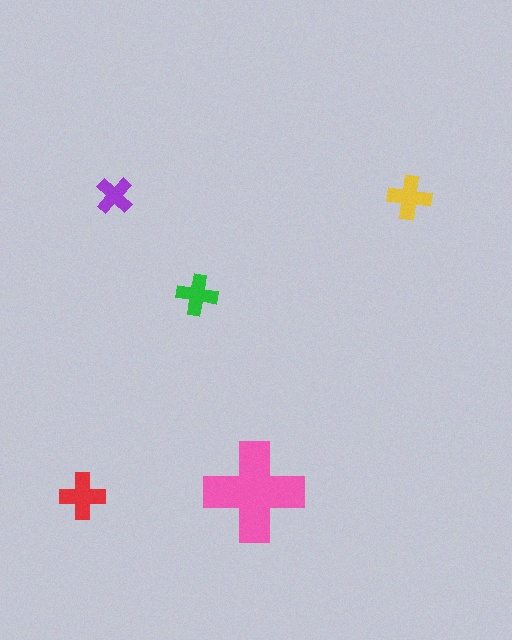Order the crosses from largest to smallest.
the pink one, the red one, the yellow one, the green one, the purple one.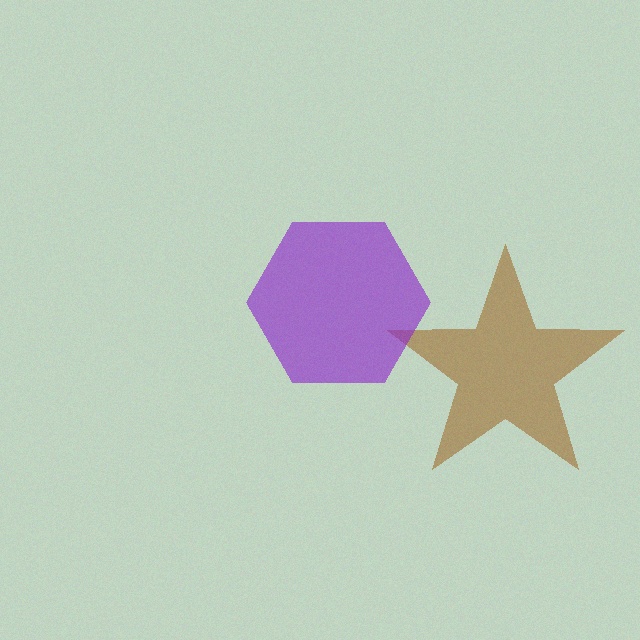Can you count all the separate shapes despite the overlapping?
Yes, there are 2 separate shapes.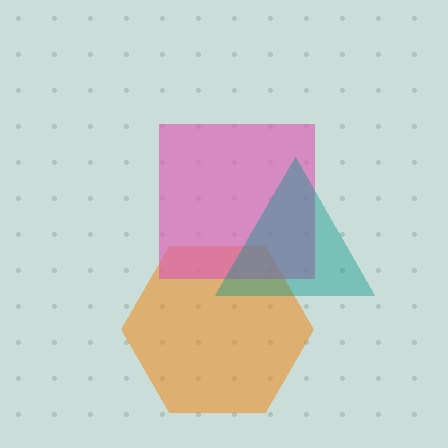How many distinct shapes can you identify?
There are 3 distinct shapes: an orange hexagon, a pink square, a teal triangle.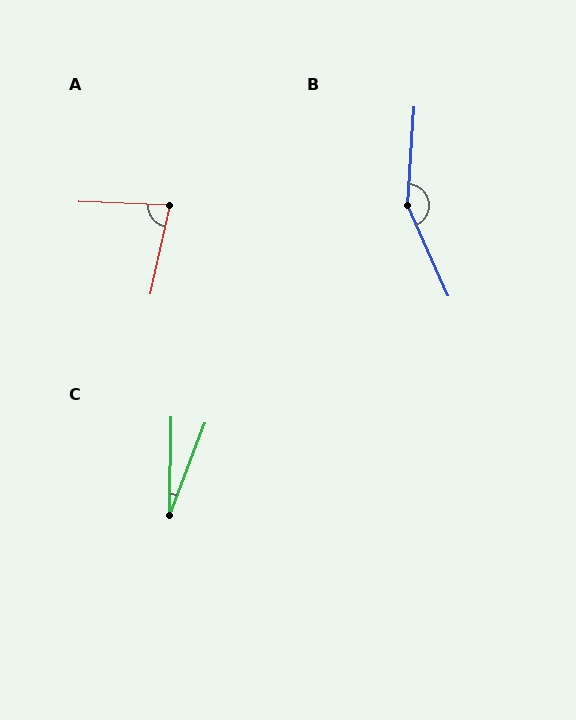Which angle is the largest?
B, at approximately 152 degrees.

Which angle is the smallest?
C, at approximately 20 degrees.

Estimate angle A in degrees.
Approximately 79 degrees.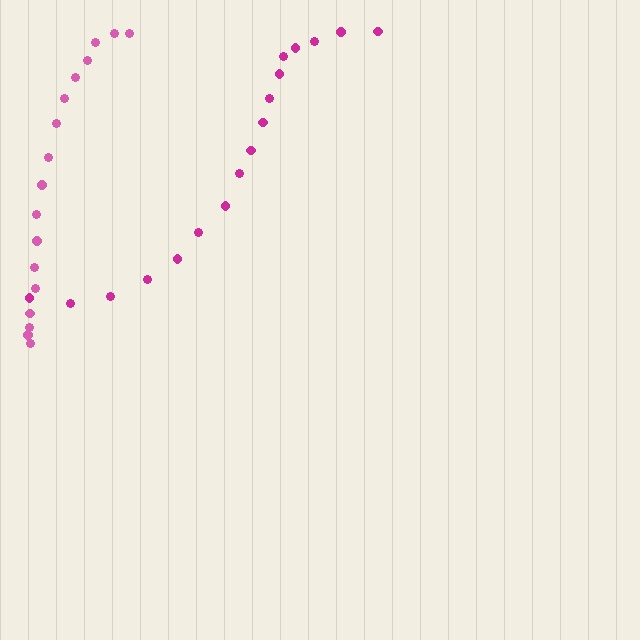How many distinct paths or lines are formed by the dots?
There are 2 distinct paths.